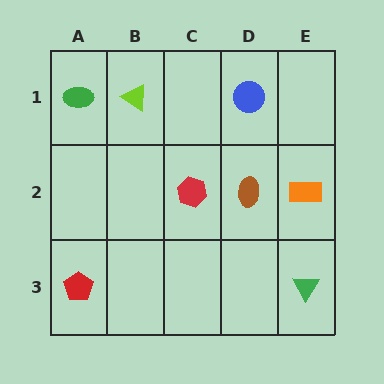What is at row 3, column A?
A red pentagon.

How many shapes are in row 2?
3 shapes.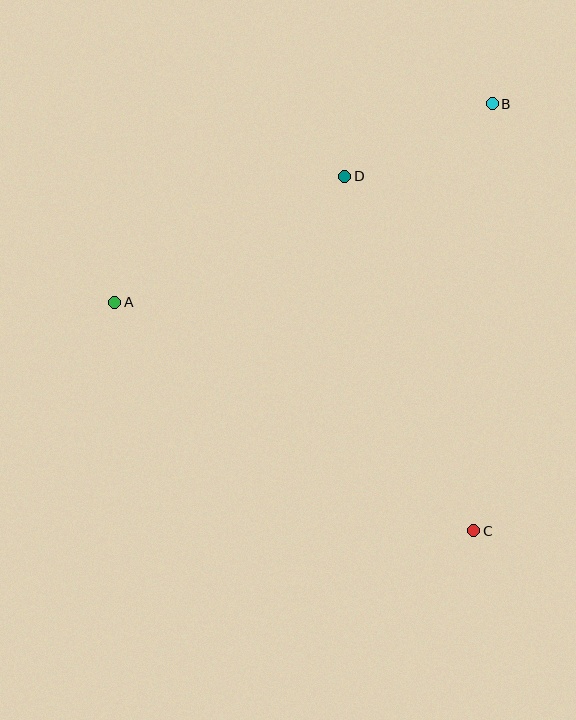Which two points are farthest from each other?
Points B and C are farthest from each other.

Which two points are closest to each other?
Points B and D are closest to each other.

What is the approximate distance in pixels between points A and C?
The distance between A and C is approximately 426 pixels.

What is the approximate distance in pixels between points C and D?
The distance between C and D is approximately 377 pixels.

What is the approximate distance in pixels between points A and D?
The distance between A and D is approximately 262 pixels.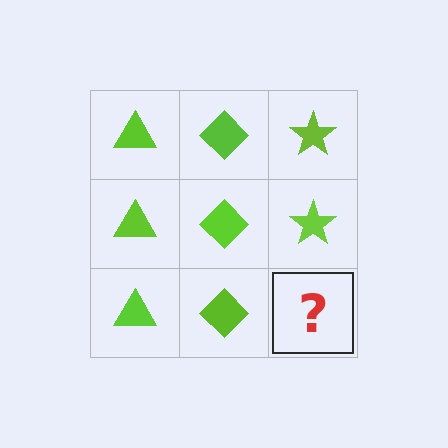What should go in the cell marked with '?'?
The missing cell should contain a lime star.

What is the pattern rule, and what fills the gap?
The rule is that each column has a consistent shape. The gap should be filled with a lime star.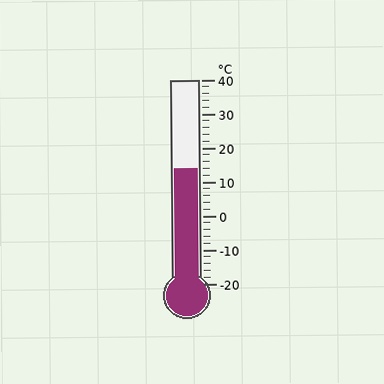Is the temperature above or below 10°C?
The temperature is above 10°C.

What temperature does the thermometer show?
The thermometer shows approximately 14°C.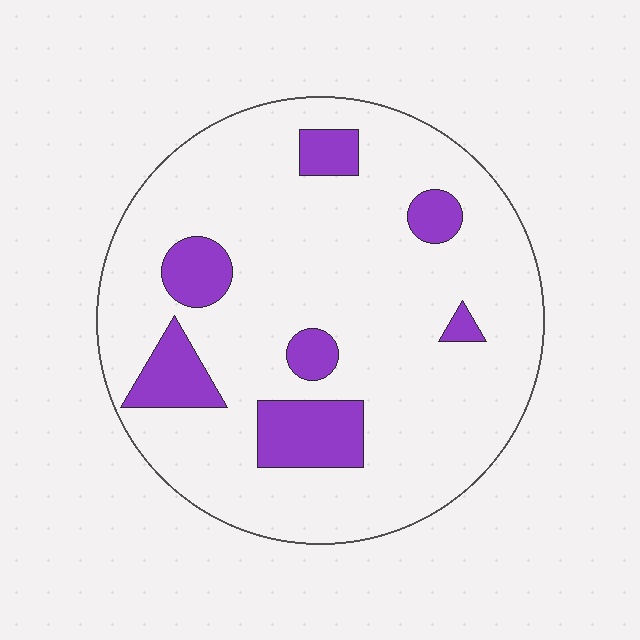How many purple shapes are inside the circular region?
7.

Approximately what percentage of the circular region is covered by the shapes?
Approximately 15%.